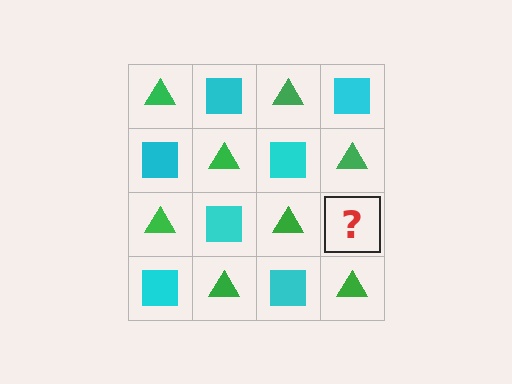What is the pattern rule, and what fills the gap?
The rule is that it alternates green triangle and cyan square in a checkerboard pattern. The gap should be filled with a cyan square.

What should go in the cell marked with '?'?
The missing cell should contain a cyan square.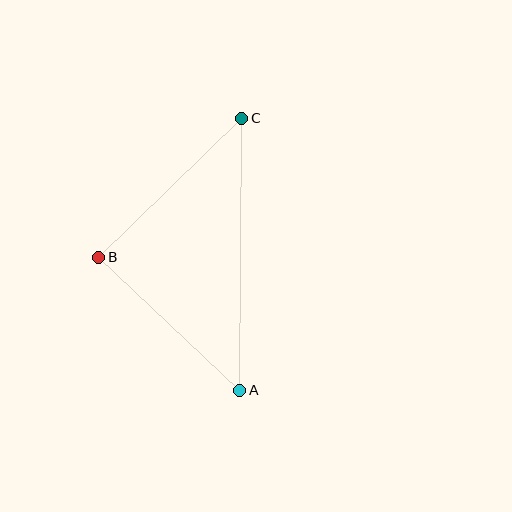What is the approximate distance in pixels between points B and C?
The distance between B and C is approximately 200 pixels.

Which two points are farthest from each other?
Points A and C are farthest from each other.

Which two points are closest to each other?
Points A and B are closest to each other.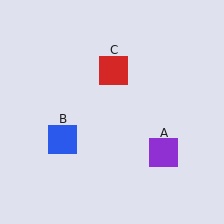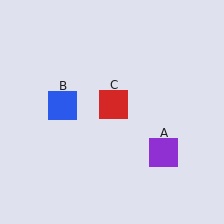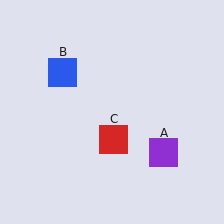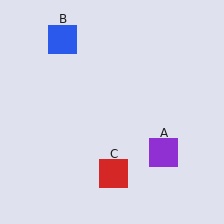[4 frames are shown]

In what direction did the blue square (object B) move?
The blue square (object B) moved up.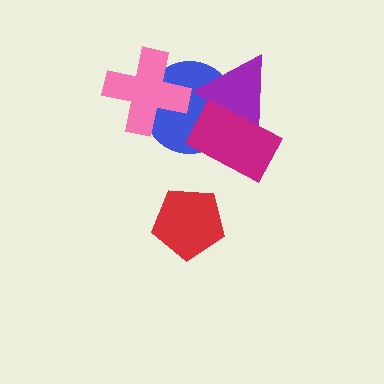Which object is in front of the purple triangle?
The magenta rectangle is in front of the purple triangle.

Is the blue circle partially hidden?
Yes, it is partially covered by another shape.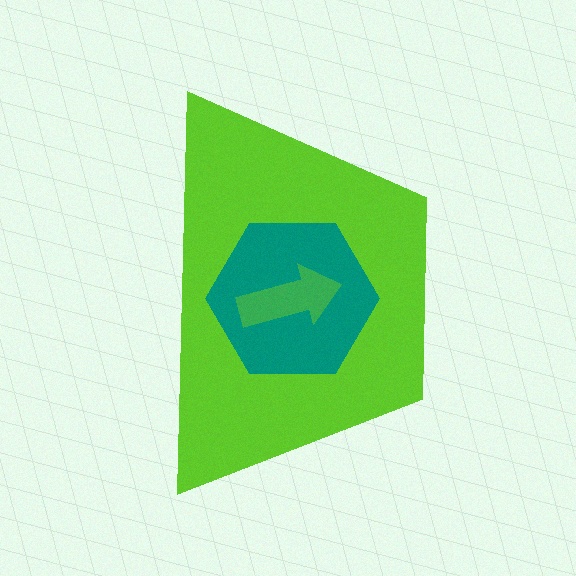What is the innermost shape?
The green arrow.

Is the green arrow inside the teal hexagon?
Yes.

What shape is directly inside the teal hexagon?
The green arrow.